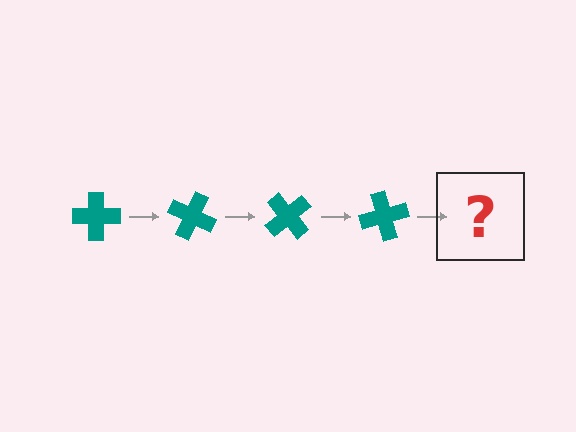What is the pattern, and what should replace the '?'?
The pattern is that the cross rotates 25 degrees each step. The '?' should be a teal cross rotated 100 degrees.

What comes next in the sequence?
The next element should be a teal cross rotated 100 degrees.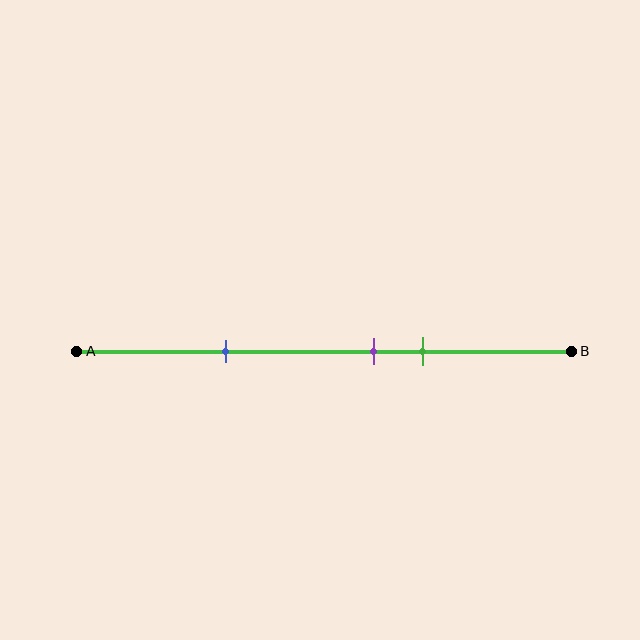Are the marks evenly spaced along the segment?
No, the marks are not evenly spaced.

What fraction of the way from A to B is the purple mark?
The purple mark is approximately 60% (0.6) of the way from A to B.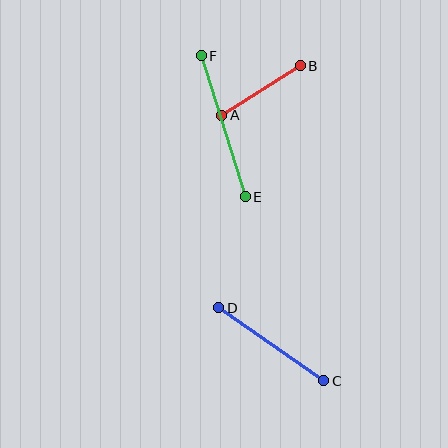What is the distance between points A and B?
The distance is approximately 93 pixels.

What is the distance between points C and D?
The distance is approximately 128 pixels.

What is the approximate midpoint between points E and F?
The midpoint is at approximately (223, 126) pixels.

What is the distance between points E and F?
The distance is approximately 147 pixels.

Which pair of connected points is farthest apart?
Points E and F are farthest apart.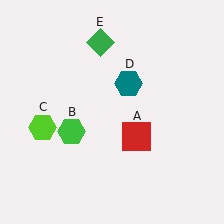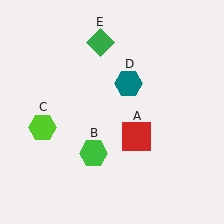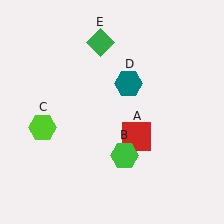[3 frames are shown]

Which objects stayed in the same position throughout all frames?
Red square (object A) and lime hexagon (object C) and teal hexagon (object D) and green diamond (object E) remained stationary.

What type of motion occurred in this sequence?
The green hexagon (object B) rotated counterclockwise around the center of the scene.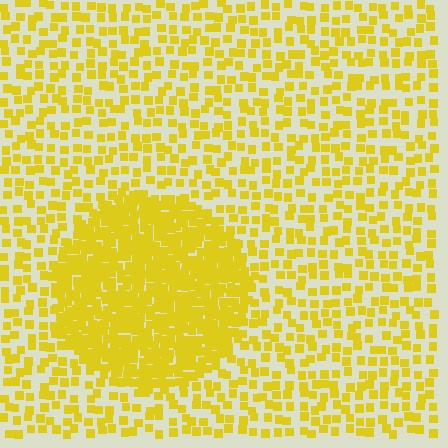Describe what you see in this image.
The image contains small yellow elements arranged at two different densities. A circle-shaped region is visible where the elements are more densely packed than the surrounding area.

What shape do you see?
I see a circle.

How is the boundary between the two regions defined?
The boundary is defined by a change in element density (approximately 2.6x ratio). All elements are the same color, size, and shape.